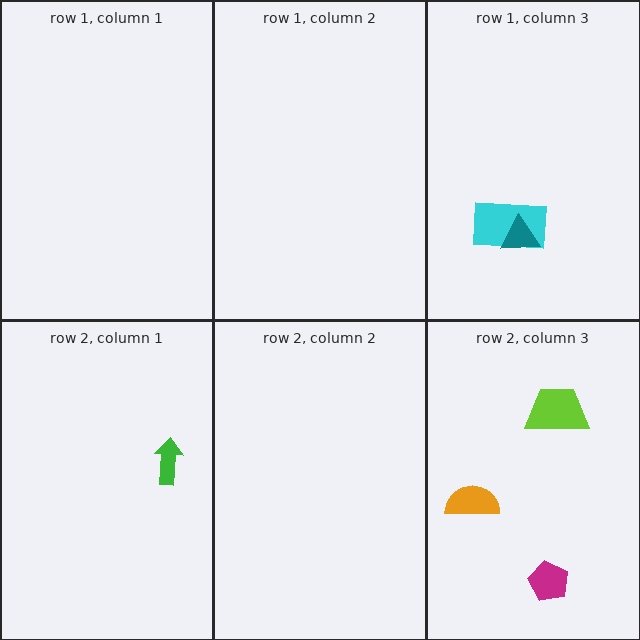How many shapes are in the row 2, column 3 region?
3.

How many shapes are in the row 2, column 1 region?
1.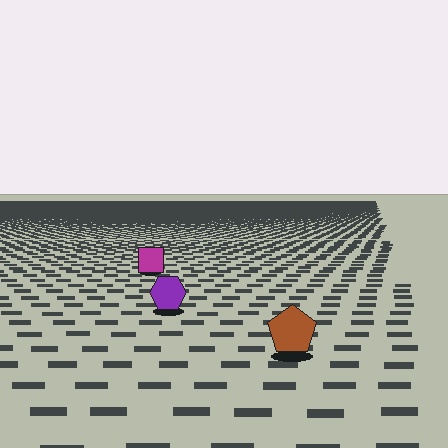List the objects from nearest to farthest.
From nearest to farthest: the brown pentagon, the purple hexagon, the magenta square.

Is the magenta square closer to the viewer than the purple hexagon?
No. The purple hexagon is closer — you can tell from the texture gradient: the ground texture is coarser near it.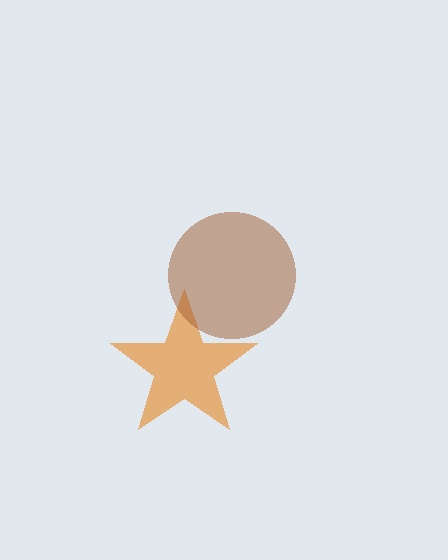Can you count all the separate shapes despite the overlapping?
Yes, there are 2 separate shapes.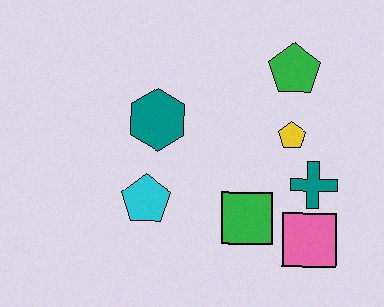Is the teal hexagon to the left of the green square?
Yes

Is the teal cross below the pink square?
No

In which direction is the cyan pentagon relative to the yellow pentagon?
The cyan pentagon is to the left of the yellow pentagon.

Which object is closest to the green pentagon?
The yellow pentagon is closest to the green pentagon.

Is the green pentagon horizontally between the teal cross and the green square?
Yes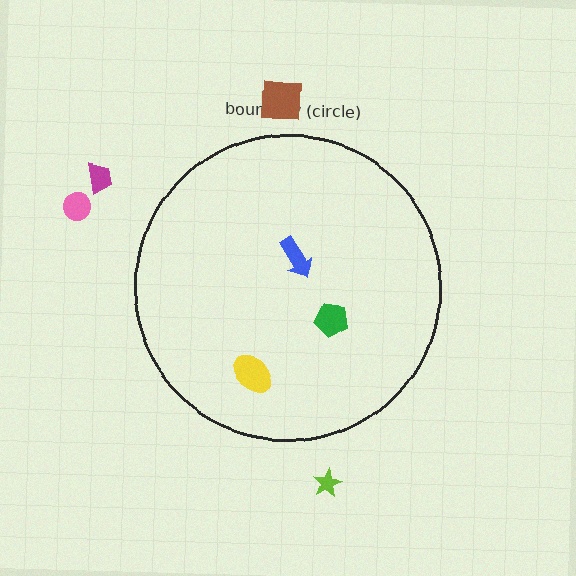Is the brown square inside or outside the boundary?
Outside.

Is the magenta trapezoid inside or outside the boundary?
Outside.